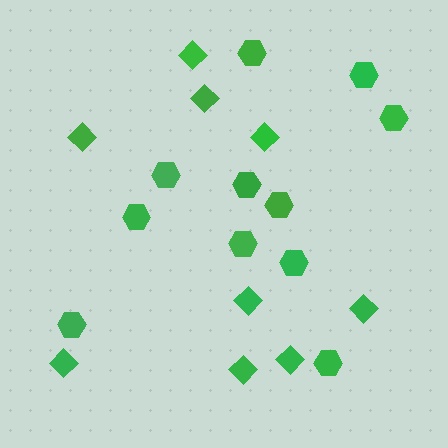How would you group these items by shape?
There are 2 groups: one group of hexagons (11) and one group of diamonds (9).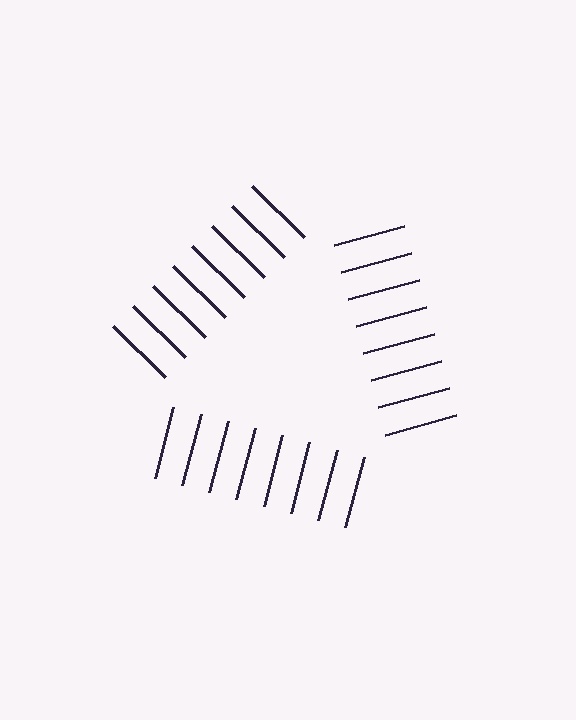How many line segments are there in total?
24 — 8 along each of the 3 edges.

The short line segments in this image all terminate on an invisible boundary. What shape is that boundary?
An illusory triangle — the line segments terminate on its edges but no continuous stroke is drawn.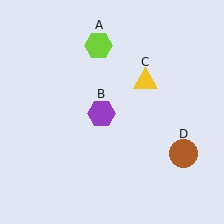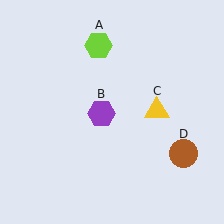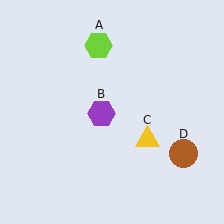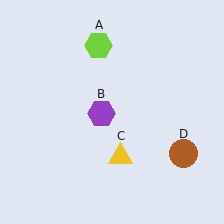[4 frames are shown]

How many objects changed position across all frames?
1 object changed position: yellow triangle (object C).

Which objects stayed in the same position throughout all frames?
Lime hexagon (object A) and purple hexagon (object B) and brown circle (object D) remained stationary.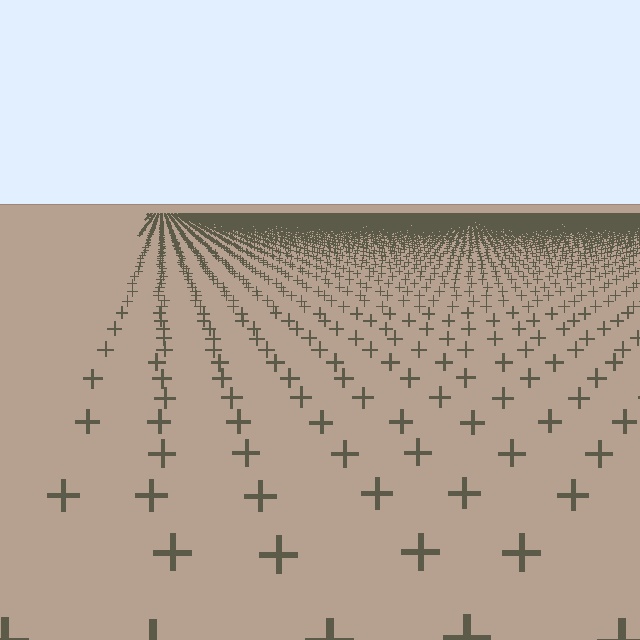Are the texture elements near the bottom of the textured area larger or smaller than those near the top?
Larger. Near the bottom, elements are closer to the viewer and appear at a bigger on-screen size.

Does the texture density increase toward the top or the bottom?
Density increases toward the top.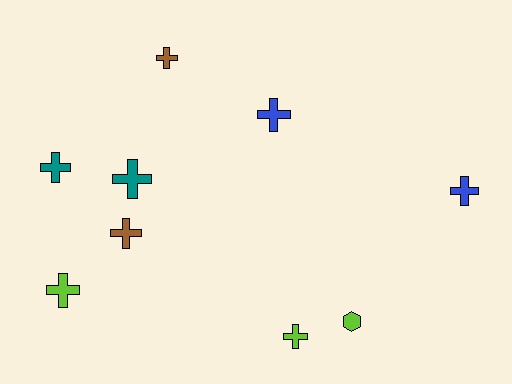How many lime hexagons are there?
There is 1 lime hexagon.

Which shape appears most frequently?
Cross, with 8 objects.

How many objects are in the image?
There are 9 objects.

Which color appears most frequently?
Lime, with 3 objects.